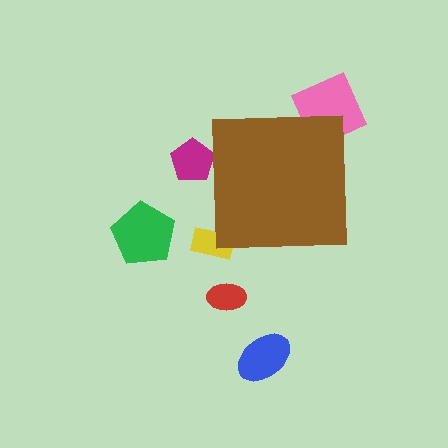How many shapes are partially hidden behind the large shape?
3 shapes are partially hidden.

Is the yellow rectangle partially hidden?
Yes, the yellow rectangle is partially hidden behind the brown square.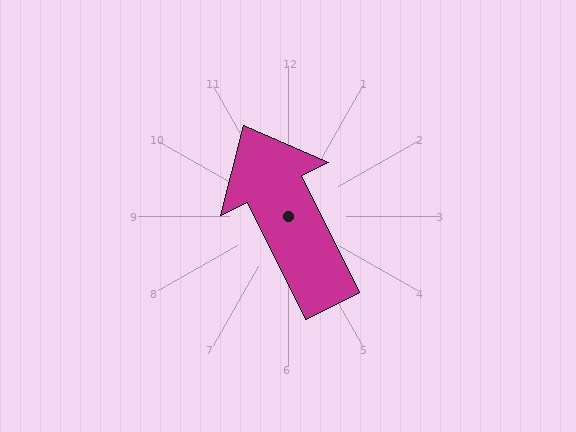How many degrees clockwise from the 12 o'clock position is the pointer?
Approximately 334 degrees.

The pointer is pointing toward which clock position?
Roughly 11 o'clock.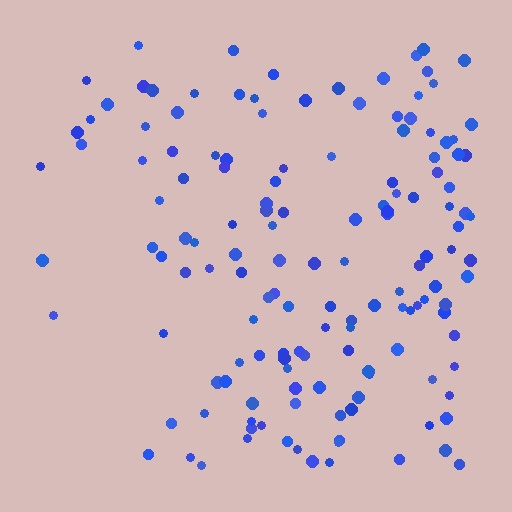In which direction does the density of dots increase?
From left to right, with the right side densest.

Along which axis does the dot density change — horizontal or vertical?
Horizontal.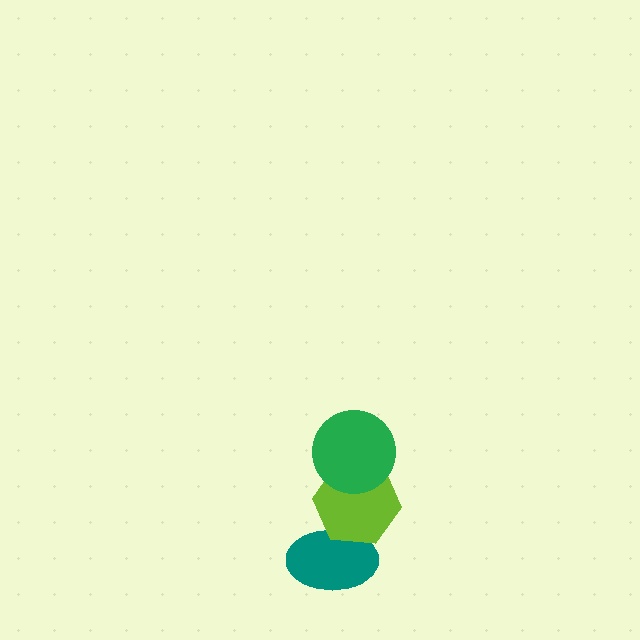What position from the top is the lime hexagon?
The lime hexagon is 2nd from the top.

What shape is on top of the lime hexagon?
The green circle is on top of the lime hexagon.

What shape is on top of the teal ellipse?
The lime hexagon is on top of the teal ellipse.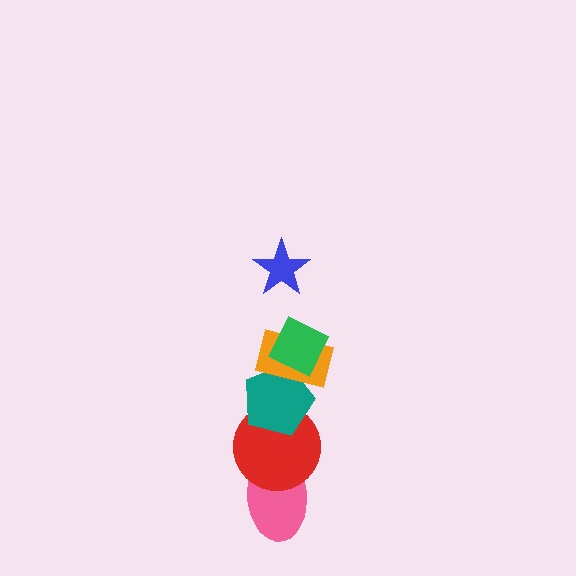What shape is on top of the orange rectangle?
The green diamond is on top of the orange rectangle.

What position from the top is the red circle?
The red circle is 5th from the top.